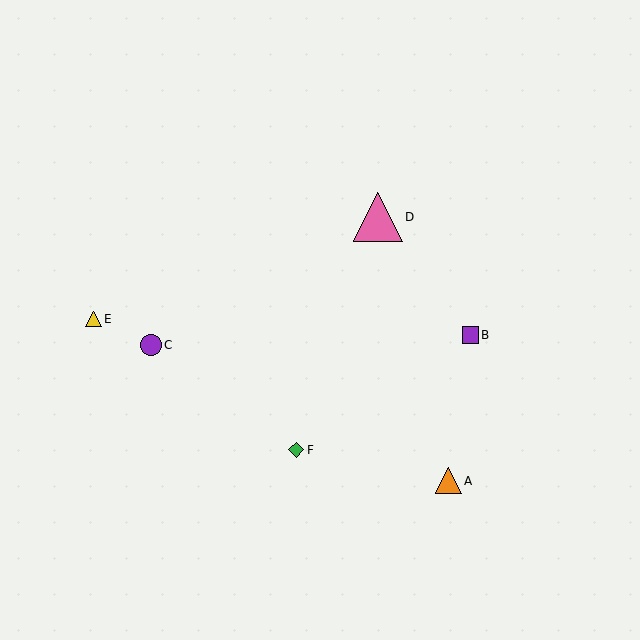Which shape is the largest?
The pink triangle (labeled D) is the largest.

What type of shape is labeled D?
Shape D is a pink triangle.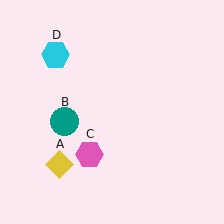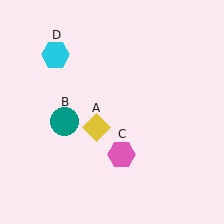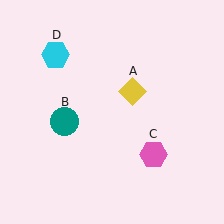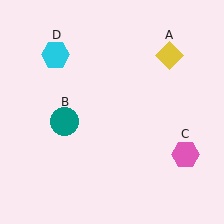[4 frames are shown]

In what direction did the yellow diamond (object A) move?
The yellow diamond (object A) moved up and to the right.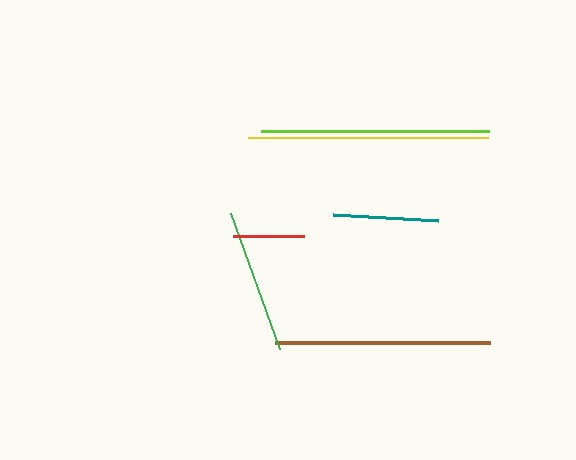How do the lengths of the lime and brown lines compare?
The lime and brown lines are approximately the same length.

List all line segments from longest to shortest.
From longest to shortest: yellow, lime, brown, green, teal, red.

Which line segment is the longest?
The yellow line is the longest at approximately 240 pixels.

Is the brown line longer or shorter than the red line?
The brown line is longer than the red line.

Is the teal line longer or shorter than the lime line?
The lime line is longer than the teal line.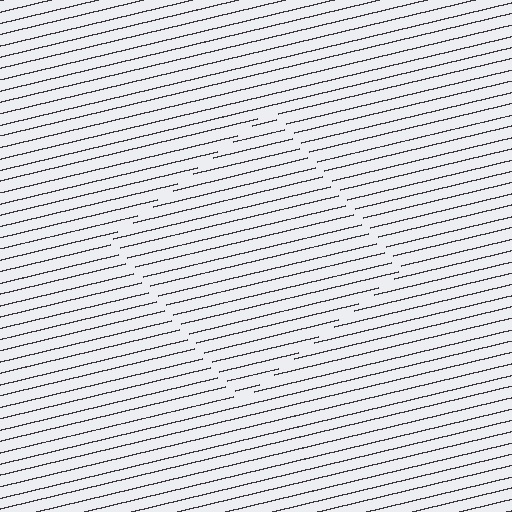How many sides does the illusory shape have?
4 sides — the line-ends trace a square.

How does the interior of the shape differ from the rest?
The interior of the shape contains the same grating, shifted by half a period — the contour is defined by the phase discontinuity where line-ends from the inner and outer gratings abut.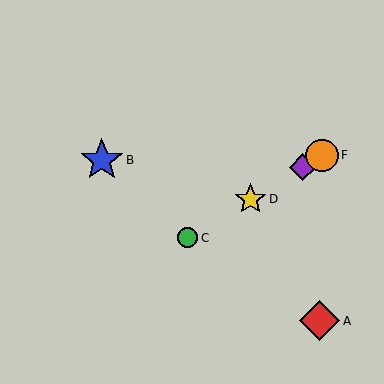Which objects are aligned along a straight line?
Objects C, D, E, F are aligned along a straight line.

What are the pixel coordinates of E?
Object E is at (303, 167).